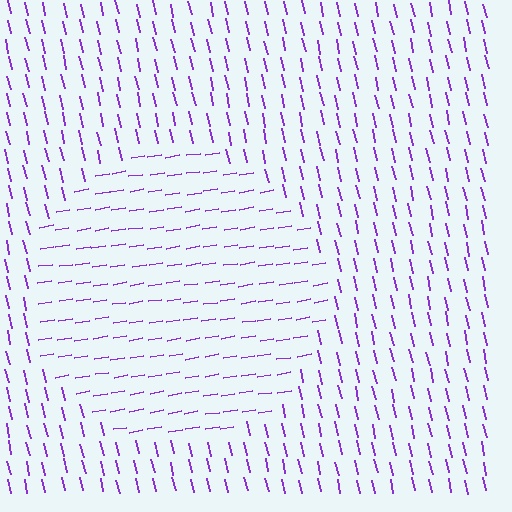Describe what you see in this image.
The image is filled with small purple line segments. A circle region in the image has lines oriented differently from the surrounding lines, creating a visible texture boundary.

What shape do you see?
I see a circle.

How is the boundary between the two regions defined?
The boundary is defined purely by a change in line orientation (approximately 87 degrees difference). All lines are the same color and thickness.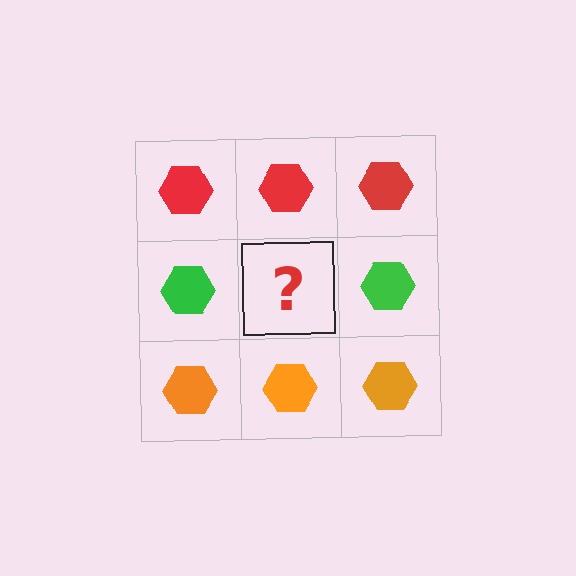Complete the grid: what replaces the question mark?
The question mark should be replaced with a green hexagon.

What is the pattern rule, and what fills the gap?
The rule is that each row has a consistent color. The gap should be filled with a green hexagon.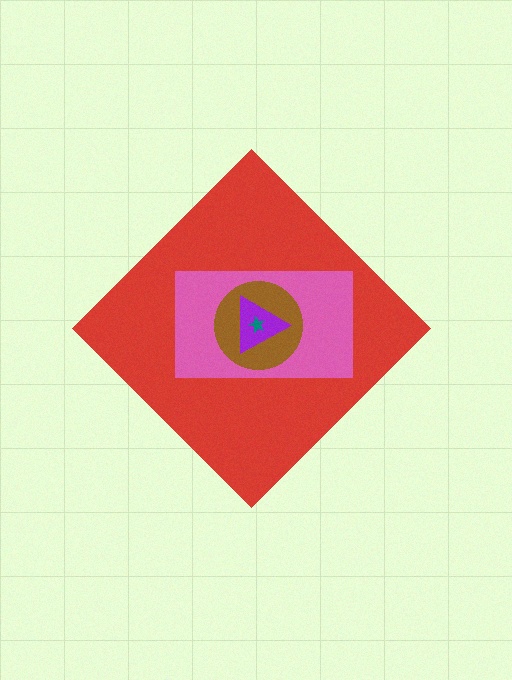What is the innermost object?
The teal star.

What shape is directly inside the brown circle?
The purple triangle.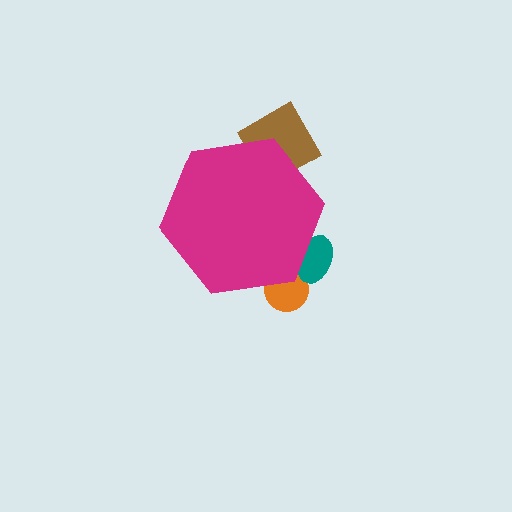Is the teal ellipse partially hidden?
Yes, the teal ellipse is partially hidden behind the magenta hexagon.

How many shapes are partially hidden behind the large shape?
3 shapes are partially hidden.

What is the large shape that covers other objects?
A magenta hexagon.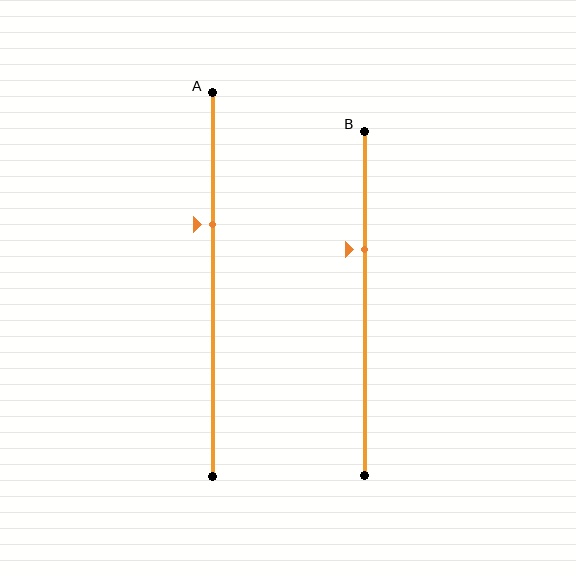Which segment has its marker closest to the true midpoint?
Segment A has its marker closest to the true midpoint.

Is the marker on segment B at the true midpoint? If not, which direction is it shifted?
No, the marker on segment B is shifted upward by about 16% of the segment length.